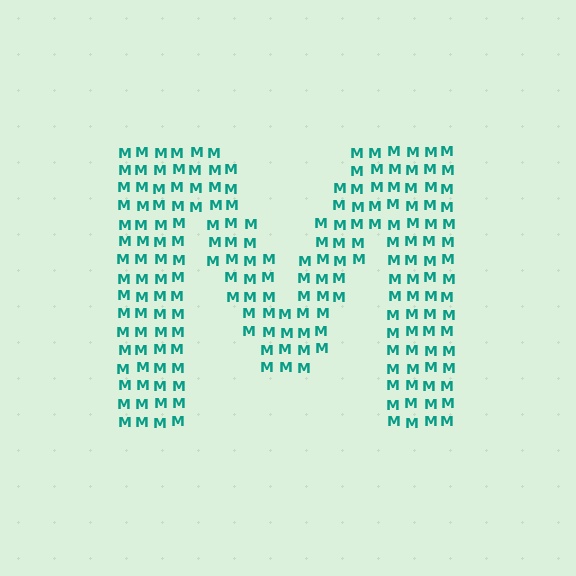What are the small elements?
The small elements are letter M's.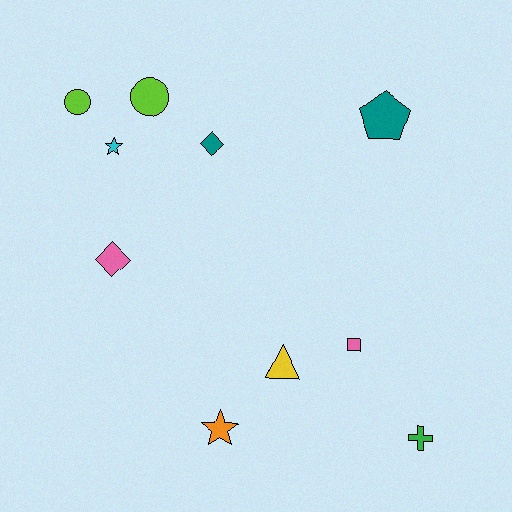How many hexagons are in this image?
There are no hexagons.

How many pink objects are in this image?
There are 2 pink objects.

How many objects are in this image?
There are 10 objects.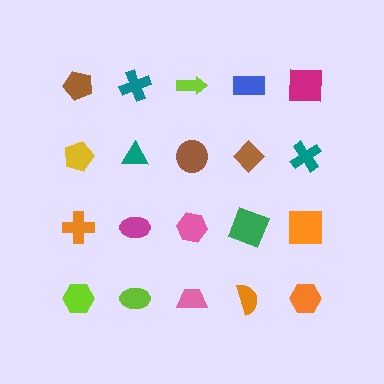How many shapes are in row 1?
5 shapes.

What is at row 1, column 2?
A teal cross.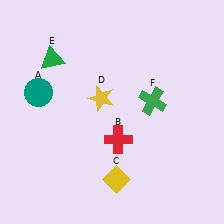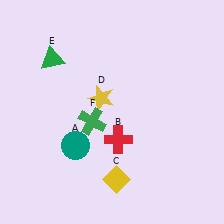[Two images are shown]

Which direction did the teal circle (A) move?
The teal circle (A) moved down.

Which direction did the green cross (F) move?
The green cross (F) moved left.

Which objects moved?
The objects that moved are: the teal circle (A), the green cross (F).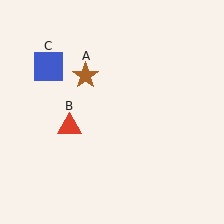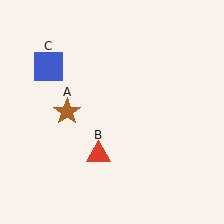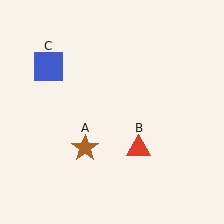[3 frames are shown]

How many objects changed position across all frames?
2 objects changed position: brown star (object A), red triangle (object B).